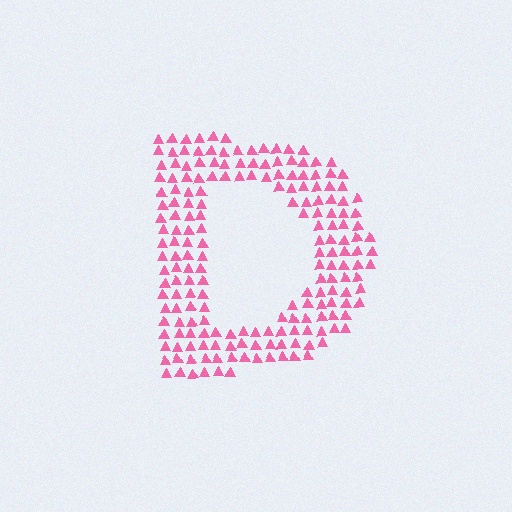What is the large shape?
The large shape is the letter D.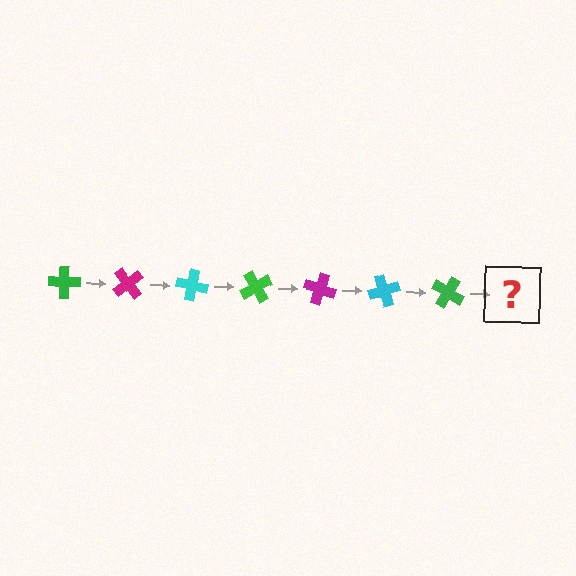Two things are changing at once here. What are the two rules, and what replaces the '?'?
The two rules are that it rotates 50 degrees each step and the color cycles through green, magenta, and cyan. The '?' should be a magenta cross, rotated 350 degrees from the start.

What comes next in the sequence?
The next element should be a magenta cross, rotated 350 degrees from the start.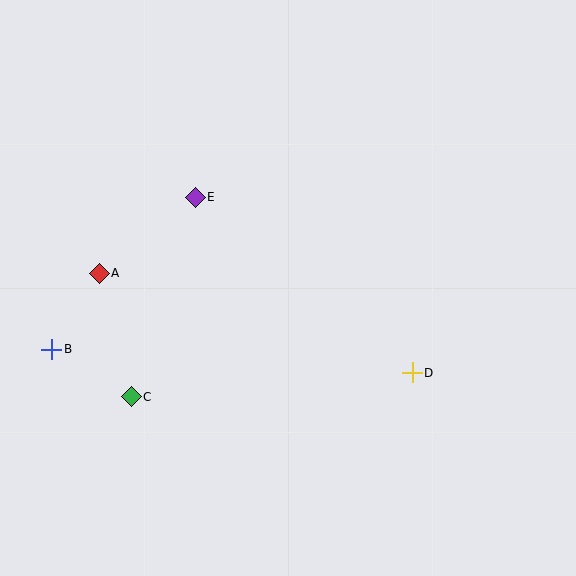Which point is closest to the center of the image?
Point E at (195, 197) is closest to the center.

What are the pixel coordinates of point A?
Point A is at (99, 273).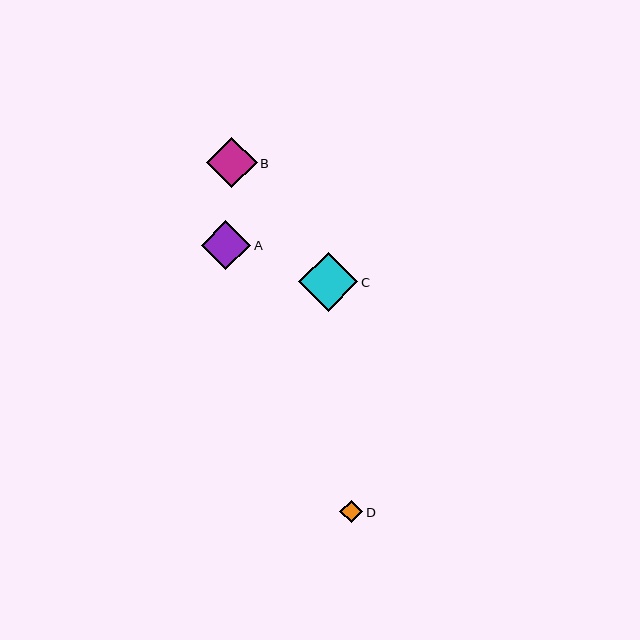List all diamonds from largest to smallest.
From largest to smallest: C, B, A, D.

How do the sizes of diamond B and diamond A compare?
Diamond B and diamond A are approximately the same size.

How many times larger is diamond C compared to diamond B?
Diamond C is approximately 1.2 times the size of diamond B.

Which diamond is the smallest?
Diamond D is the smallest with a size of approximately 23 pixels.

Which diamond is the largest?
Diamond C is the largest with a size of approximately 59 pixels.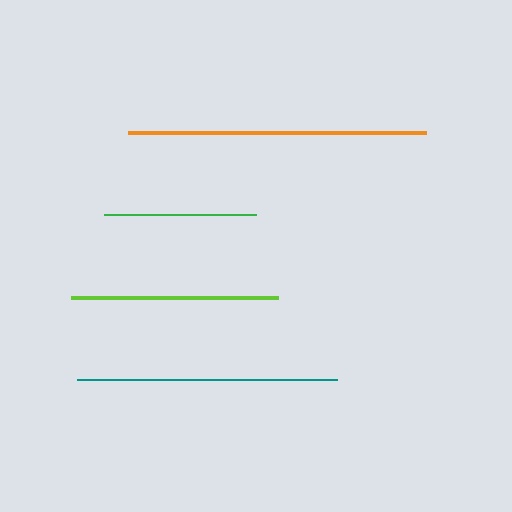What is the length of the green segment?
The green segment is approximately 153 pixels long.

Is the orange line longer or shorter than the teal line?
The orange line is longer than the teal line.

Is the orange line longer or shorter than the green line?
The orange line is longer than the green line.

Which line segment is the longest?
The orange line is the longest at approximately 298 pixels.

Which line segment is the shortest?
The green line is the shortest at approximately 153 pixels.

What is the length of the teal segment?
The teal segment is approximately 260 pixels long.